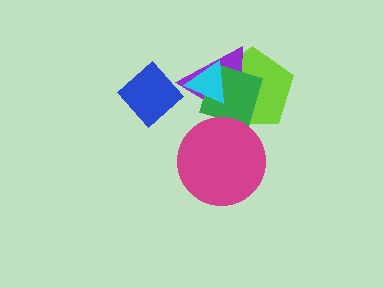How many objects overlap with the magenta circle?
2 objects overlap with the magenta circle.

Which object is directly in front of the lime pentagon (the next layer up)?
The purple triangle is directly in front of the lime pentagon.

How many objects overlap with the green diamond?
4 objects overlap with the green diamond.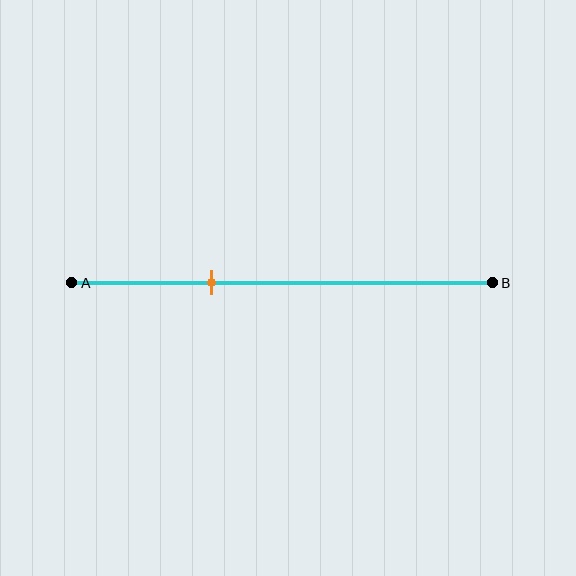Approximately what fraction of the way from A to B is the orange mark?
The orange mark is approximately 35% of the way from A to B.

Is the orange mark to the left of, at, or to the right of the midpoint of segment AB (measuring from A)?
The orange mark is to the left of the midpoint of segment AB.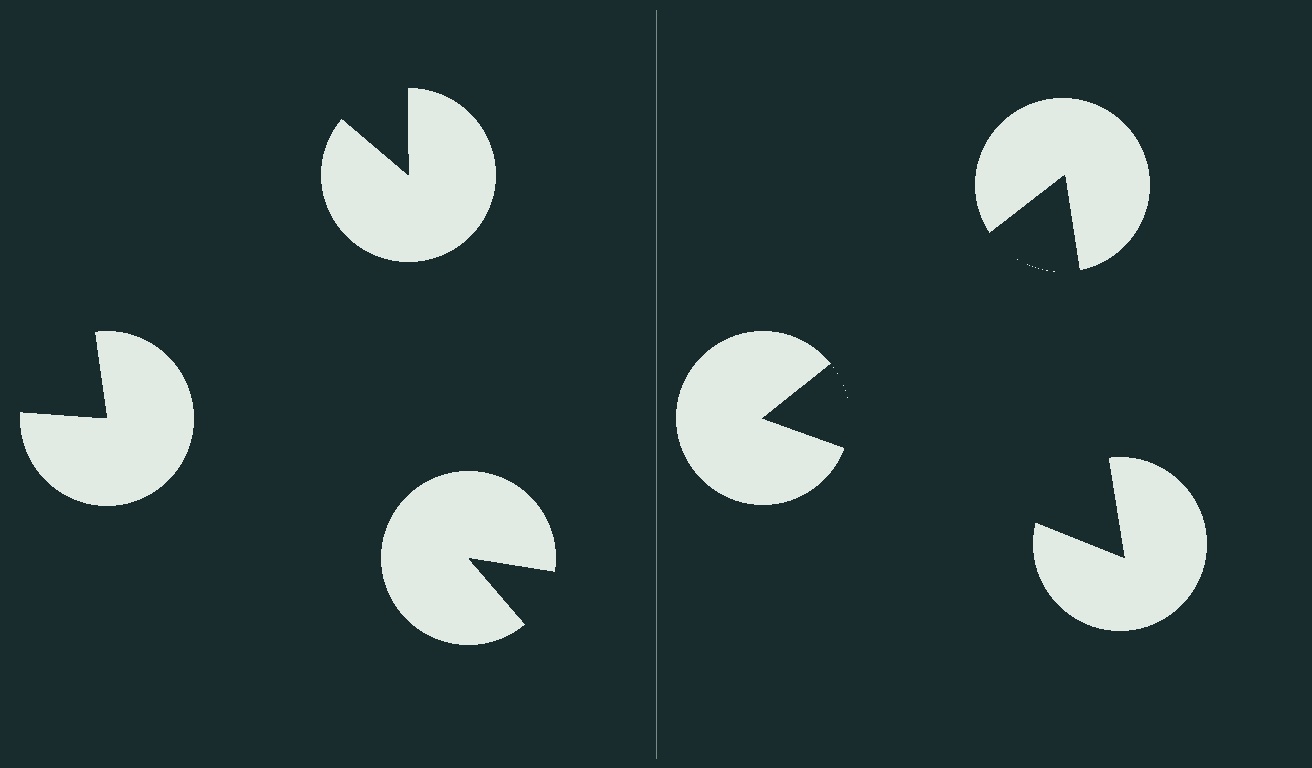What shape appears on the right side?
An illusory triangle.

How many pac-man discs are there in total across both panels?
6 — 3 on each side.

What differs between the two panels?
The pac-man discs are positioned identically on both sides; only the wedge orientations differ. On the right they align to a triangle; on the left they are misaligned.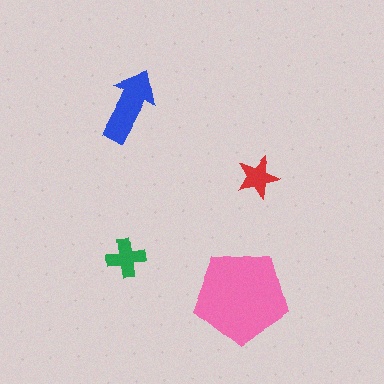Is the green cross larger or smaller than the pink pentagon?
Smaller.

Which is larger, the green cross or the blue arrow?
The blue arrow.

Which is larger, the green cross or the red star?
The green cross.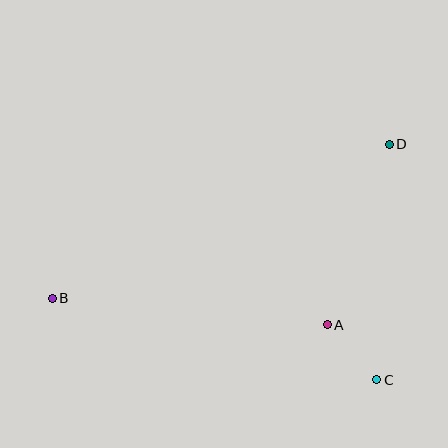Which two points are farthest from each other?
Points B and D are farthest from each other.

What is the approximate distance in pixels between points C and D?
The distance between C and D is approximately 236 pixels.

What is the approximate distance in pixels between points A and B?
The distance between A and B is approximately 276 pixels.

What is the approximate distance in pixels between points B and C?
The distance between B and C is approximately 334 pixels.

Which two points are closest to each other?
Points A and C are closest to each other.